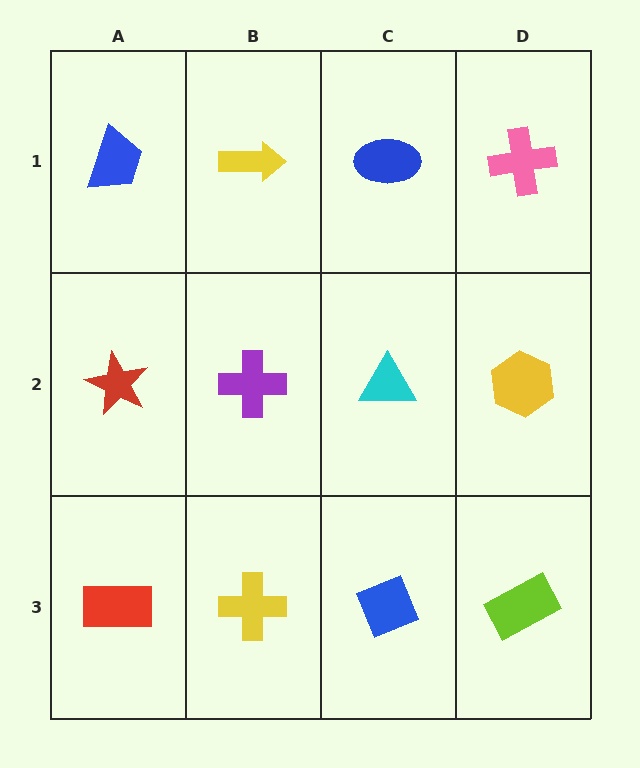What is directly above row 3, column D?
A yellow hexagon.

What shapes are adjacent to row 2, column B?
A yellow arrow (row 1, column B), a yellow cross (row 3, column B), a red star (row 2, column A), a cyan triangle (row 2, column C).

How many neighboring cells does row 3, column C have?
3.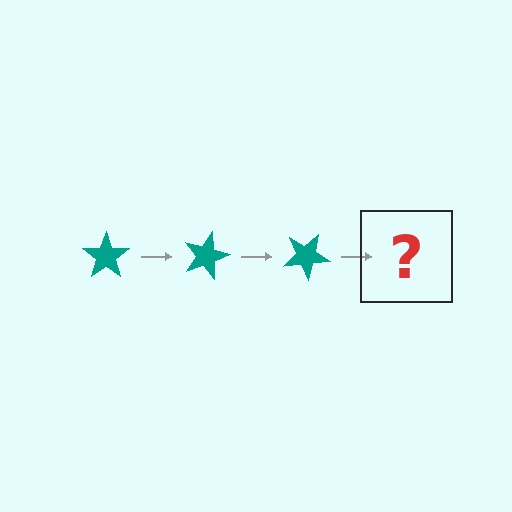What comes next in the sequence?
The next element should be a teal star rotated 45 degrees.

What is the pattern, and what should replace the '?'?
The pattern is that the star rotates 15 degrees each step. The '?' should be a teal star rotated 45 degrees.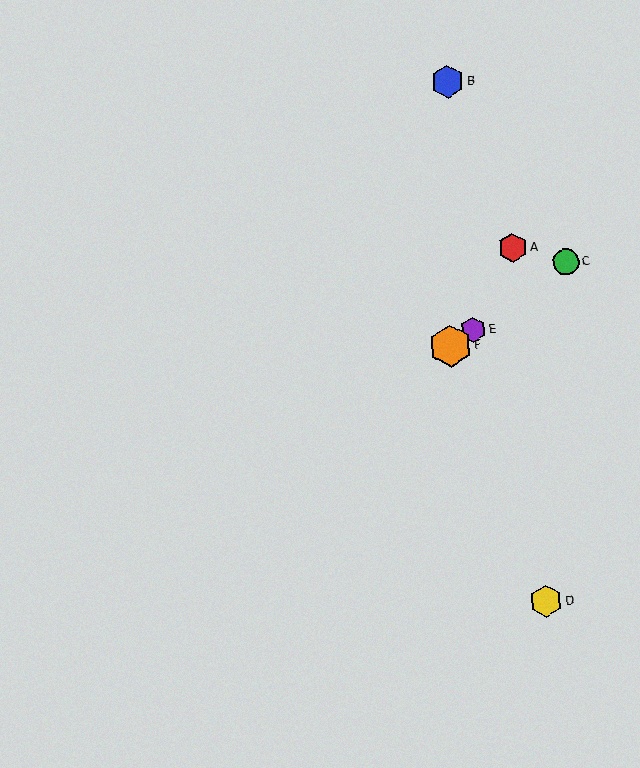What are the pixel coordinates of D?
Object D is at (546, 601).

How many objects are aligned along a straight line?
3 objects (C, E, F) are aligned along a straight line.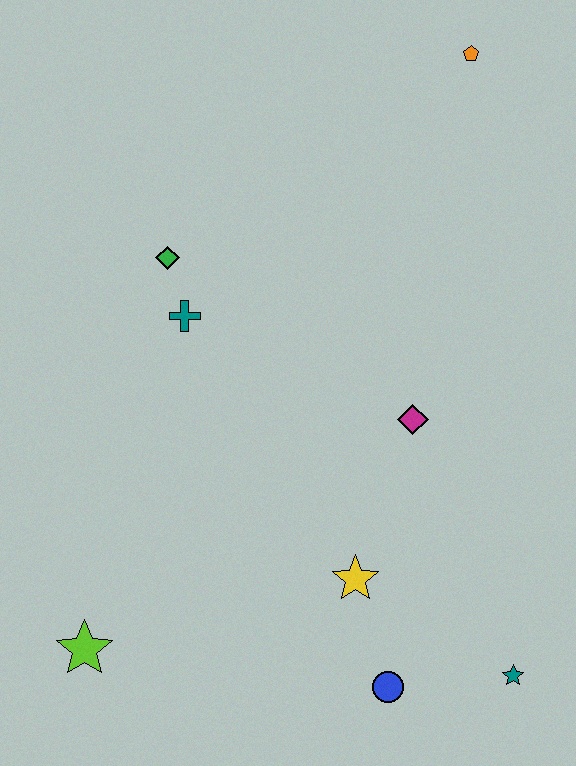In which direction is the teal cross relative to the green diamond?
The teal cross is below the green diamond.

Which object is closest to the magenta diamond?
The yellow star is closest to the magenta diamond.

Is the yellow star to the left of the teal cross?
No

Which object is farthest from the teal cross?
The teal star is farthest from the teal cross.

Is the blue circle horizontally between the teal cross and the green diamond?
No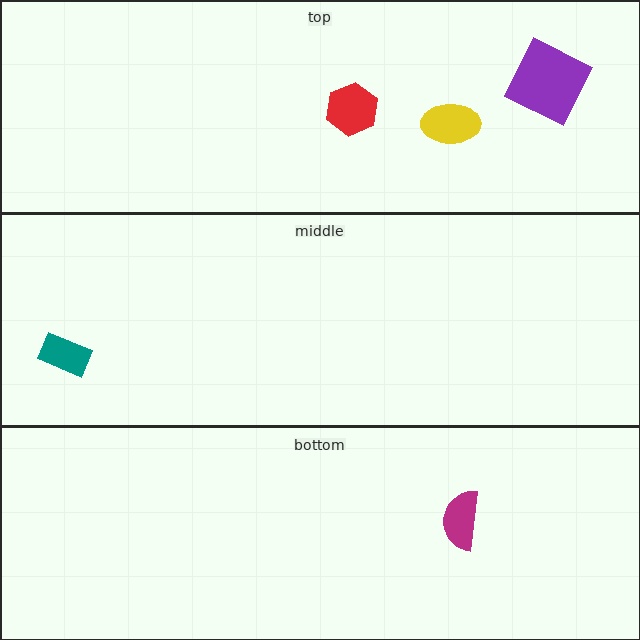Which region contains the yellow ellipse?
The top region.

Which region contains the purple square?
The top region.